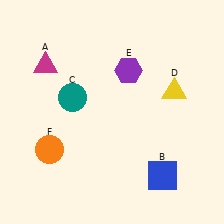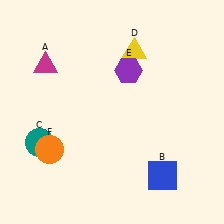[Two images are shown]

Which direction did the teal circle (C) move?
The teal circle (C) moved down.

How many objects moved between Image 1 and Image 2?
2 objects moved between the two images.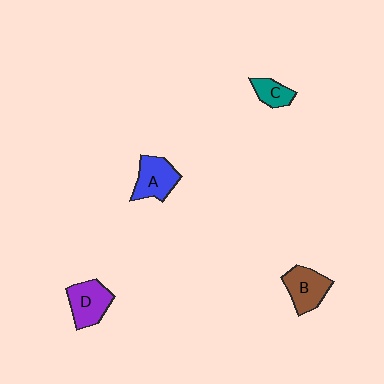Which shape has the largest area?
Shape D (purple).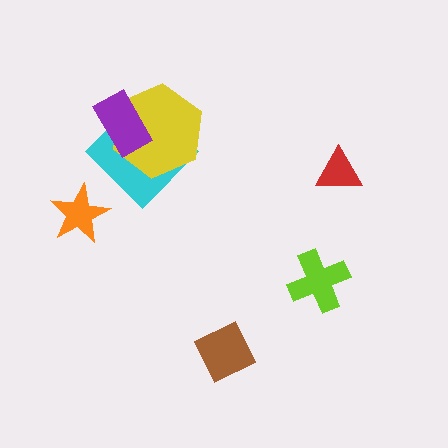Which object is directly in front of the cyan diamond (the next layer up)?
The yellow hexagon is directly in front of the cyan diamond.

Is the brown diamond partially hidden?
No, no other shape covers it.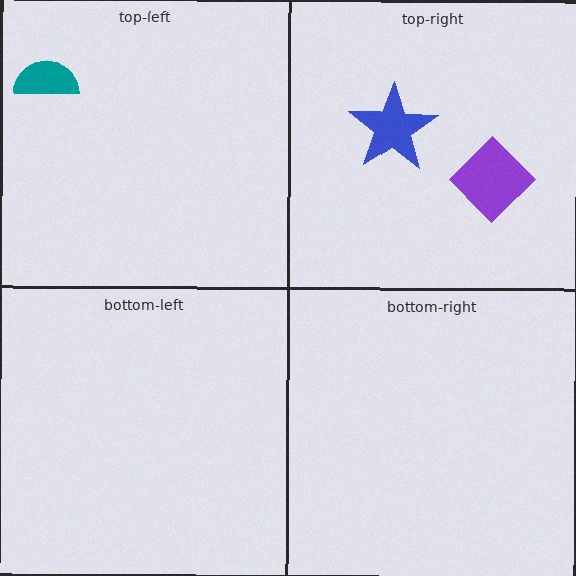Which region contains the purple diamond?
The top-right region.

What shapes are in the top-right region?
The blue star, the purple diamond.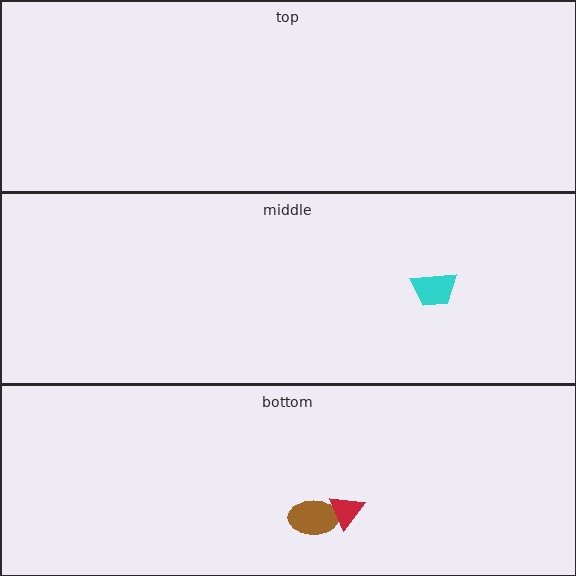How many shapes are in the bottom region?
2.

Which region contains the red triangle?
The bottom region.